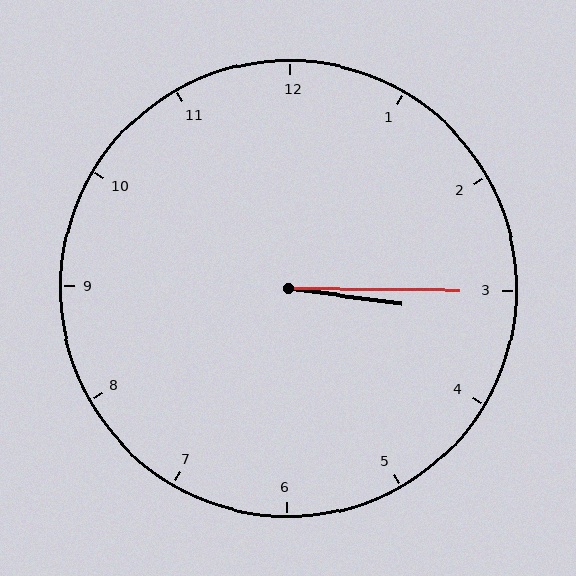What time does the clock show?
3:15.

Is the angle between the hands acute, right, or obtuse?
It is acute.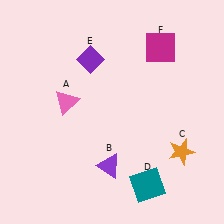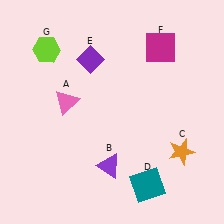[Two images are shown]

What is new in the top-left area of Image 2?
A lime hexagon (G) was added in the top-left area of Image 2.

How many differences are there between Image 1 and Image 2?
There is 1 difference between the two images.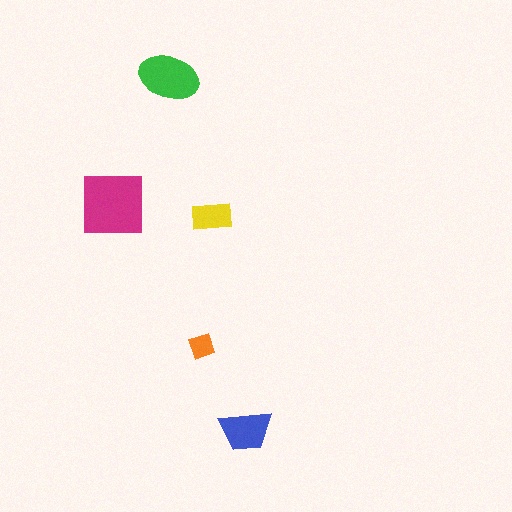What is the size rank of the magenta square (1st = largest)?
1st.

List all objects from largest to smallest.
The magenta square, the green ellipse, the blue trapezoid, the yellow rectangle, the orange diamond.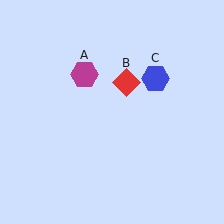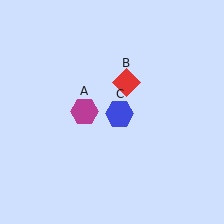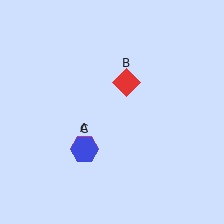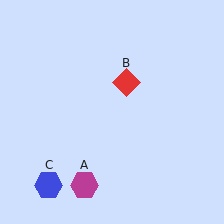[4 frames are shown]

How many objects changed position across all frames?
2 objects changed position: magenta hexagon (object A), blue hexagon (object C).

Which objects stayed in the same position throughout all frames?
Red diamond (object B) remained stationary.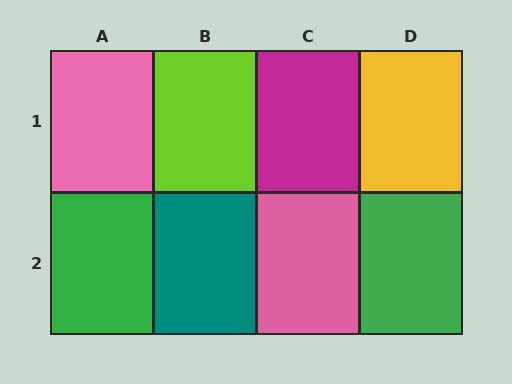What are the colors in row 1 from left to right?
Pink, lime, magenta, yellow.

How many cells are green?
2 cells are green.